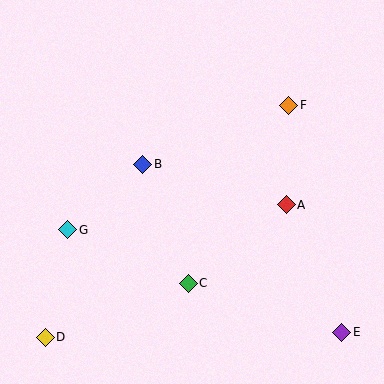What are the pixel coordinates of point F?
Point F is at (289, 105).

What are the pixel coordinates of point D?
Point D is at (45, 337).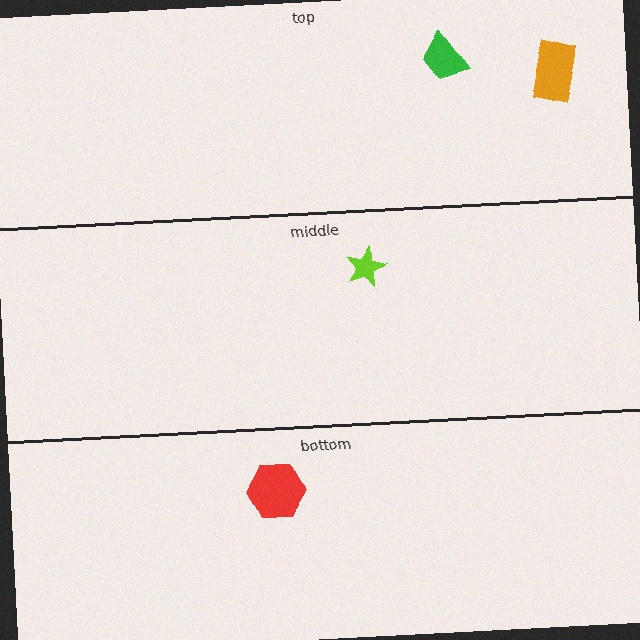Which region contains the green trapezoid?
The top region.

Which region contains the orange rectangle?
The top region.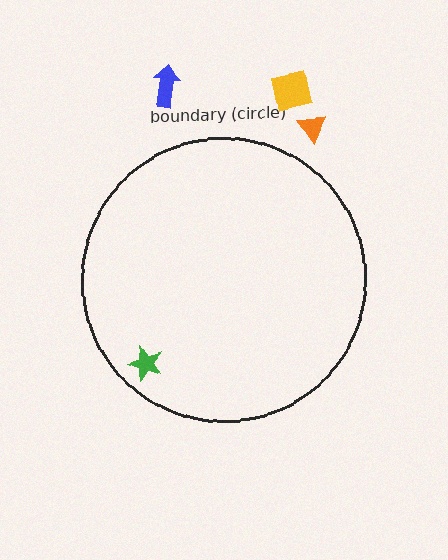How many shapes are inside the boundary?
1 inside, 3 outside.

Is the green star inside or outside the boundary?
Inside.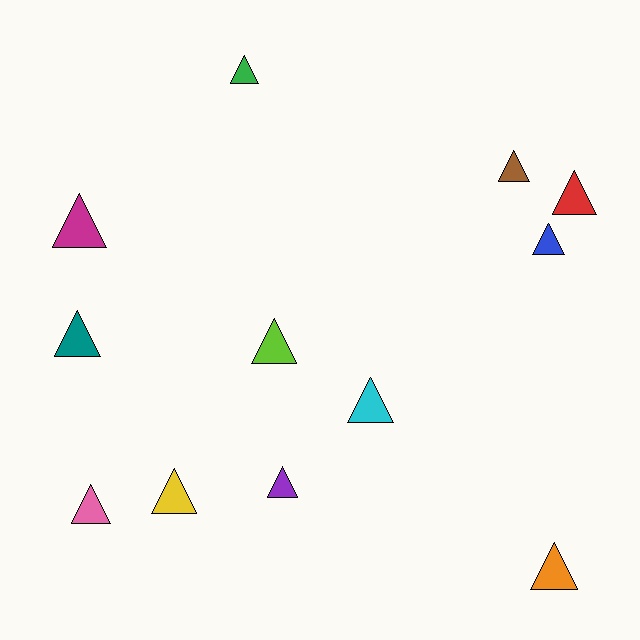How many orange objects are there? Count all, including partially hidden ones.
There is 1 orange object.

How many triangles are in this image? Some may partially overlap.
There are 12 triangles.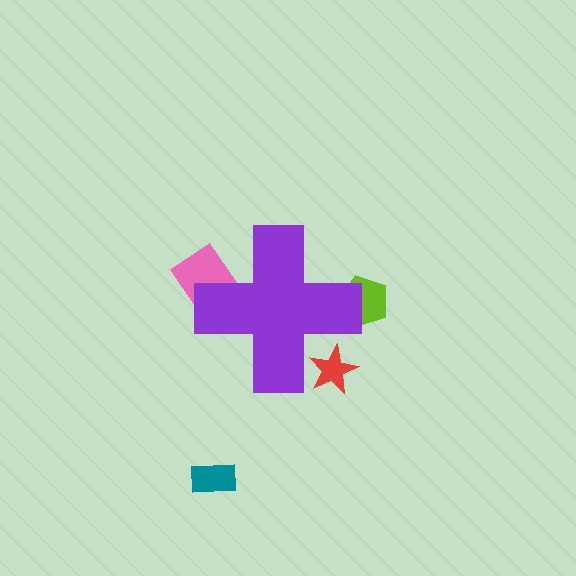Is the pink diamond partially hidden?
Yes, the pink diamond is partially hidden behind the purple cross.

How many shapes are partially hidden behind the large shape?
3 shapes are partially hidden.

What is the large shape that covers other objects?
A purple cross.